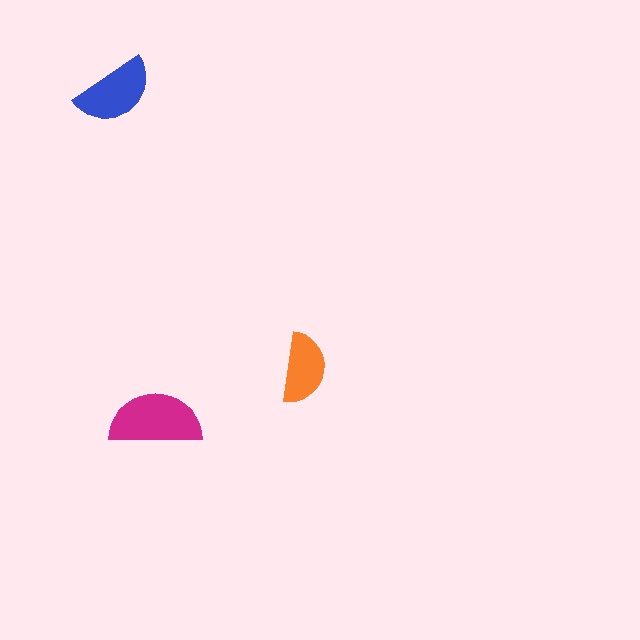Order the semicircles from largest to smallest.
the magenta one, the blue one, the orange one.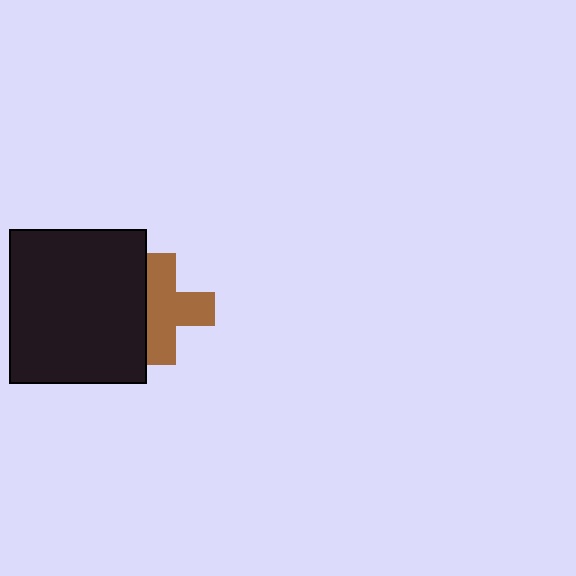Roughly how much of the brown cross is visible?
Most of it is visible (roughly 70%).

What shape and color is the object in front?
The object in front is a black rectangle.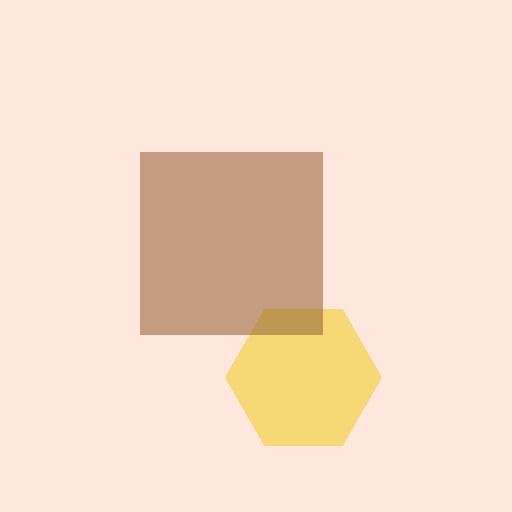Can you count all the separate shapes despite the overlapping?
Yes, there are 2 separate shapes.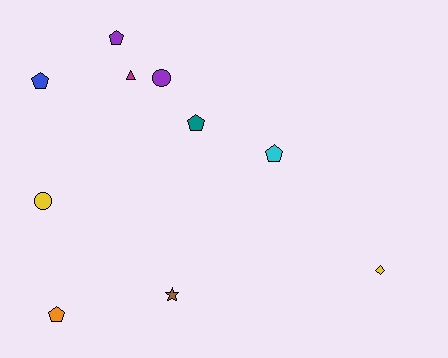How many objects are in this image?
There are 10 objects.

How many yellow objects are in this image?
There are 2 yellow objects.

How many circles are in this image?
There are 2 circles.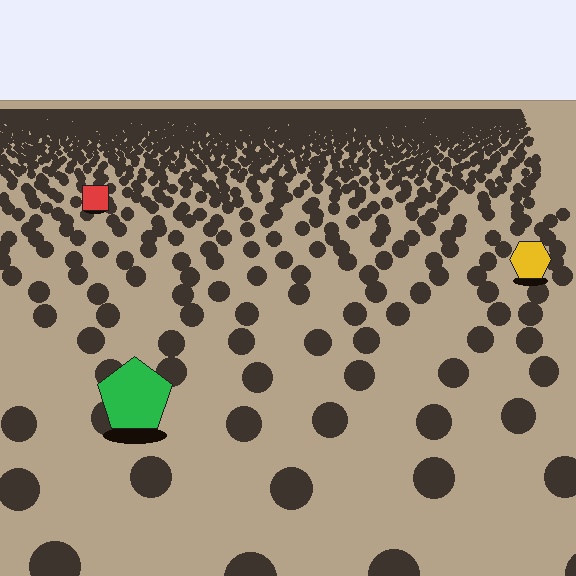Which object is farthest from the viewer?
The red square is farthest from the viewer. It appears smaller and the ground texture around it is denser.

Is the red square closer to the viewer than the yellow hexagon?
No. The yellow hexagon is closer — you can tell from the texture gradient: the ground texture is coarser near it.